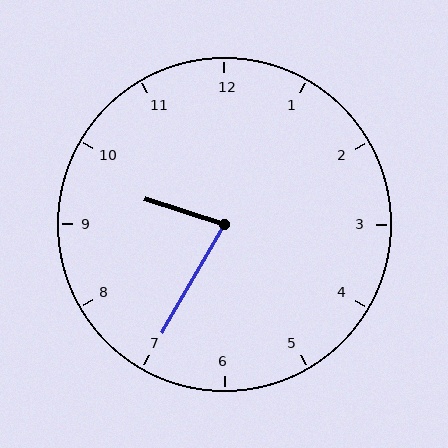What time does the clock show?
9:35.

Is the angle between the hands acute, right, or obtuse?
It is acute.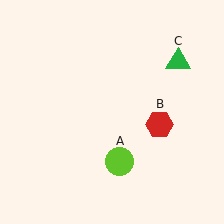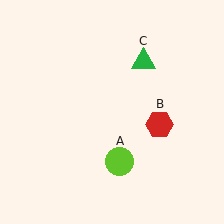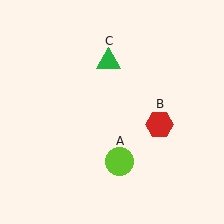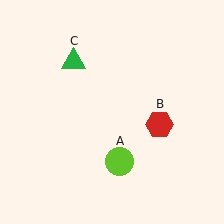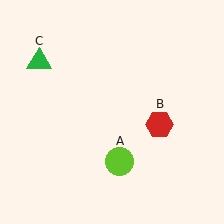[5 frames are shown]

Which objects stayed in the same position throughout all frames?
Lime circle (object A) and red hexagon (object B) remained stationary.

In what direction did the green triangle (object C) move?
The green triangle (object C) moved left.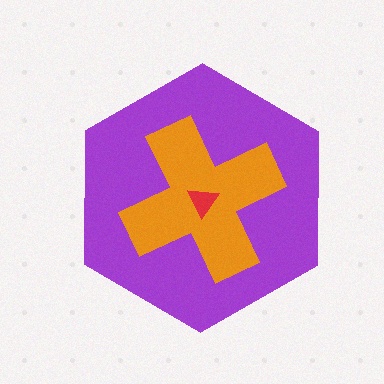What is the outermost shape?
The purple hexagon.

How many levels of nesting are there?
3.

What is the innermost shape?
The red triangle.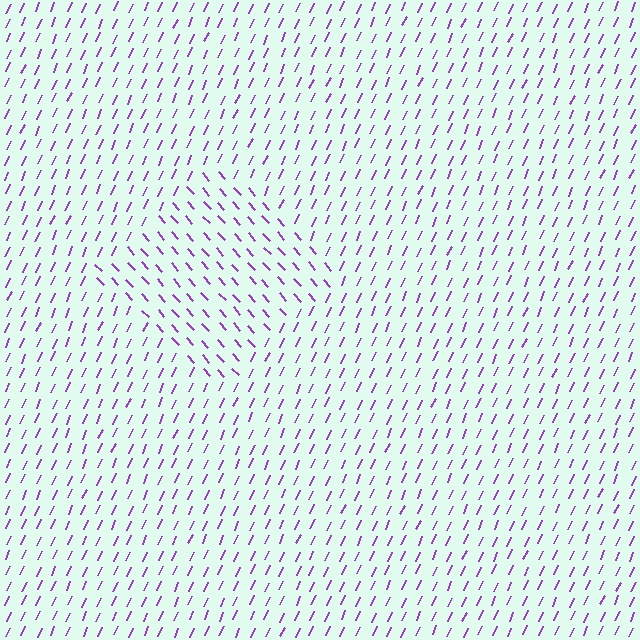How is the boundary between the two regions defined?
The boundary is defined purely by a change in line orientation (approximately 66 degrees difference). All lines are the same color and thickness.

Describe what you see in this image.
The image is filled with small purple line segments. A diamond region in the image has lines oriented differently from the surrounding lines, creating a visible texture boundary.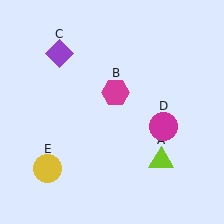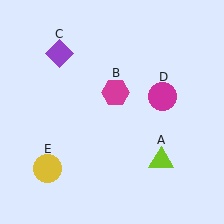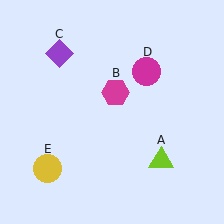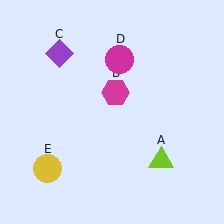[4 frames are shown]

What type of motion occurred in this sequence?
The magenta circle (object D) rotated counterclockwise around the center of the scene.